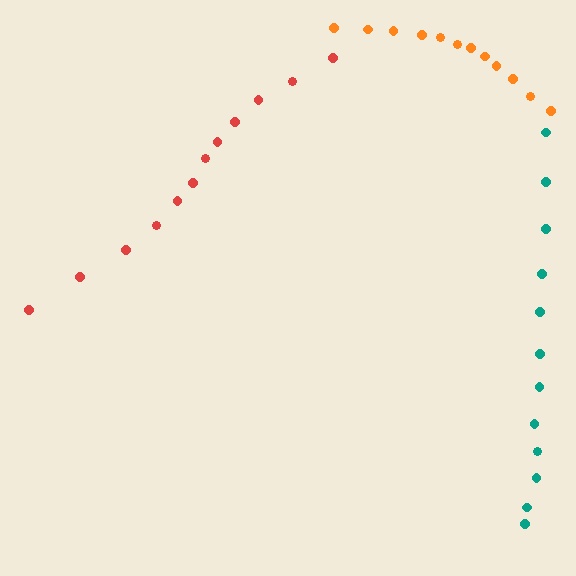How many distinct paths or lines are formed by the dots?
There are 3 distinct paths.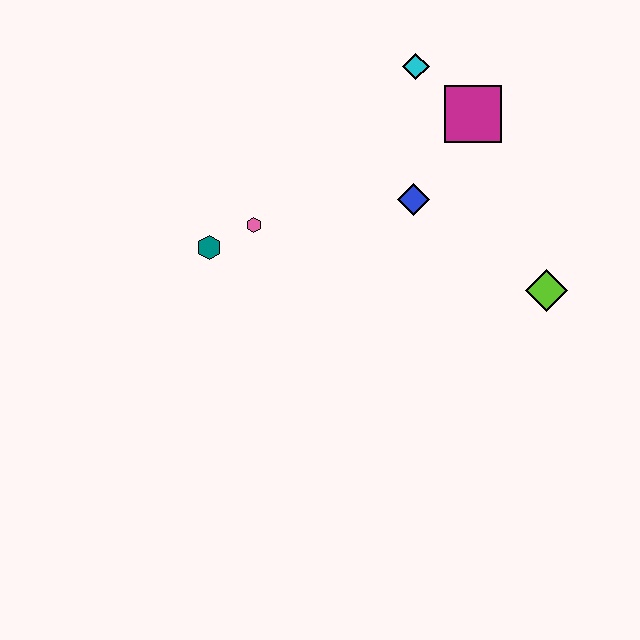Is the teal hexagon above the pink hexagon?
No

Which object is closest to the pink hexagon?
The teal hexagon is closest to the pink hexagon.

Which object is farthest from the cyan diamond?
The teal hexagon is farthest from the cyan diamond.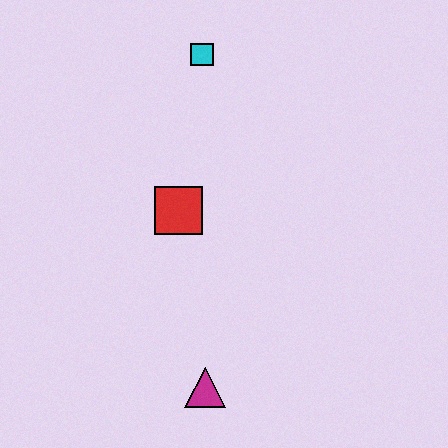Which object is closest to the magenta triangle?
The red square is closest to the magenta triangle.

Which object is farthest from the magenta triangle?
The cyan square is farthest from the magenta triangle.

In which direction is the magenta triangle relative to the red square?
The magenta triangle is below the red square.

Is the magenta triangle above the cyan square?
No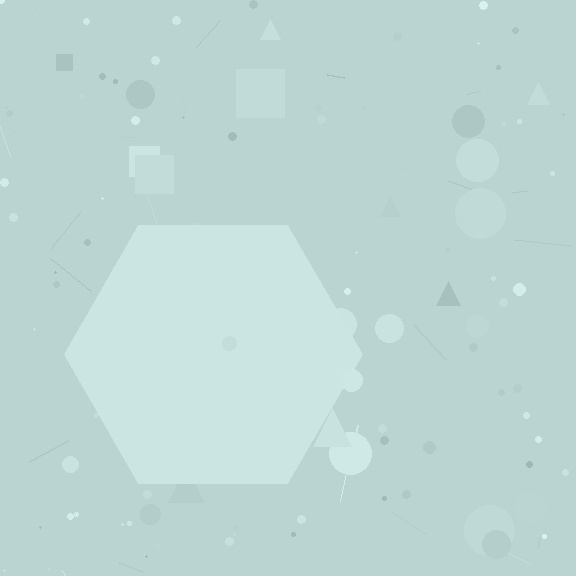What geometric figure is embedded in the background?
A hexagon is embedded in the background.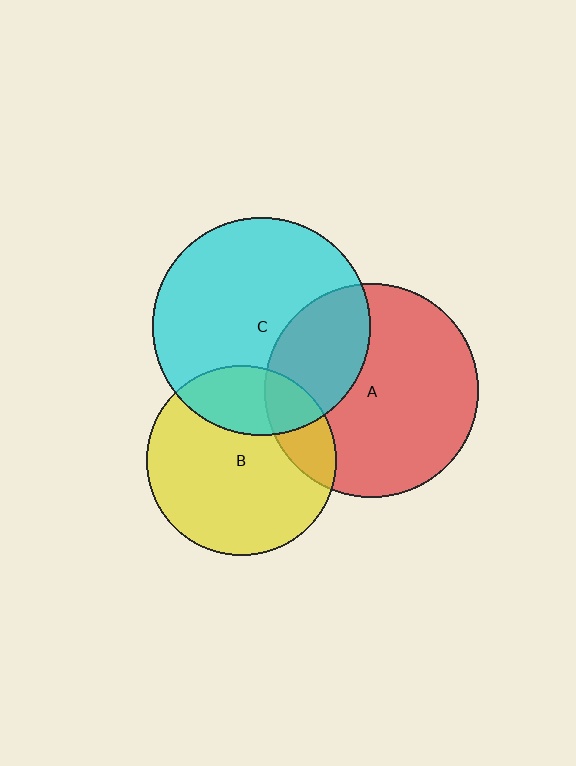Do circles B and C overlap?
Yes.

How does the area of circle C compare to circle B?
Approximately 1.3 times.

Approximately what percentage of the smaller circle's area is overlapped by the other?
Approximately 25%.